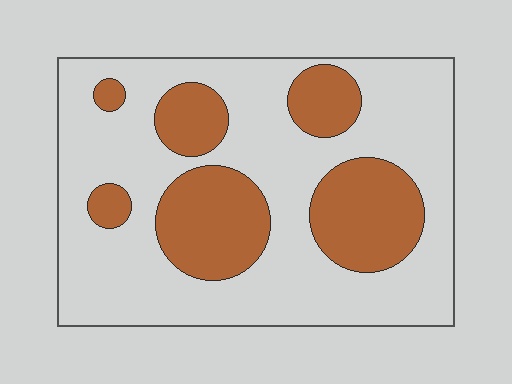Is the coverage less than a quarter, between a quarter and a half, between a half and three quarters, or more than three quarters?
Between a quarter and a half.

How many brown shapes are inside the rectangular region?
6.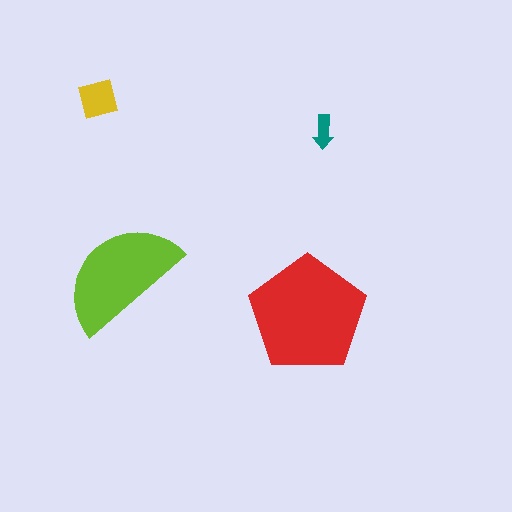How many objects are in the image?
There are 4 objects in the image.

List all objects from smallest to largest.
The teal arrow, the yellow diamond, the lime semicircle, the red pentagon.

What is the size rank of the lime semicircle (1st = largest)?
2nd.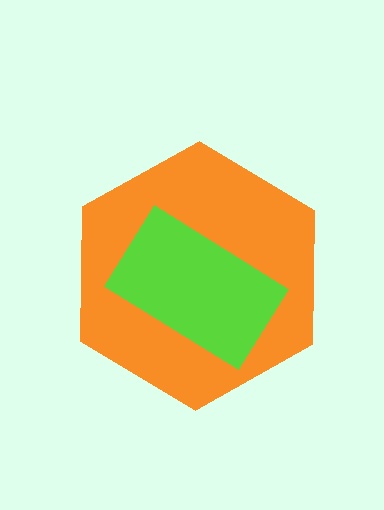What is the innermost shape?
The lime rectangle.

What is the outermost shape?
The orange hexagon.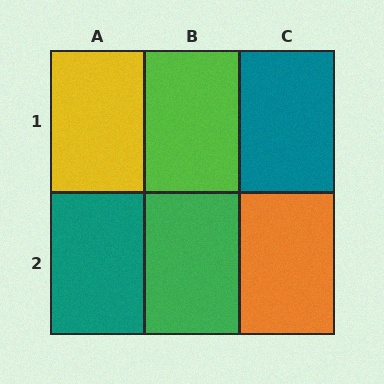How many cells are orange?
1 cell is orange.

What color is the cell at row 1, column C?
Teal.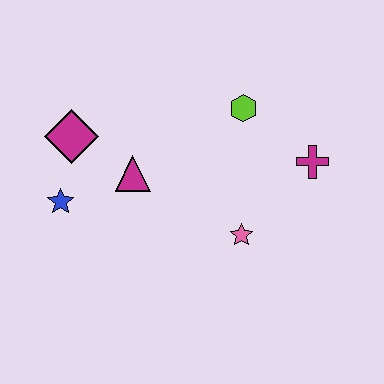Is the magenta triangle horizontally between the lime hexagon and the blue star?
Yes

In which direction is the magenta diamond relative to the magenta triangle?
The magenta diamond is to the left of the magenta triangle.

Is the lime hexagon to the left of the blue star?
No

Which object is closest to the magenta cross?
The lime hexagon is closest to the magenta cross.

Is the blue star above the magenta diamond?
No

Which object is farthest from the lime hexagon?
The blue star is farthest from the lime hexagon.